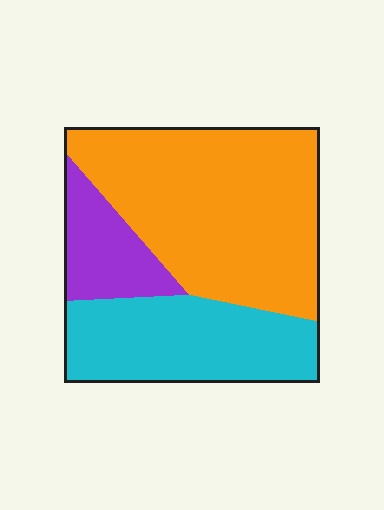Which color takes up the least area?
Purple, at roughly 15%.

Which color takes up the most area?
Orange, at roughly 55%.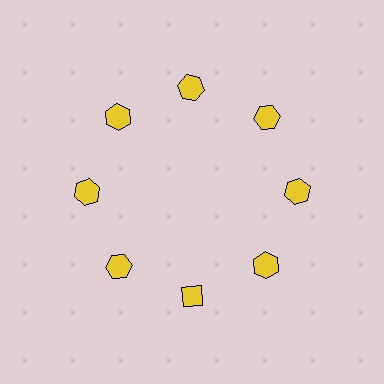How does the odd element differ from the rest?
It has a different shape: diamond instead of hexagon.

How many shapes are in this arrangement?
There are 8 shapes arranged in a ring pattern.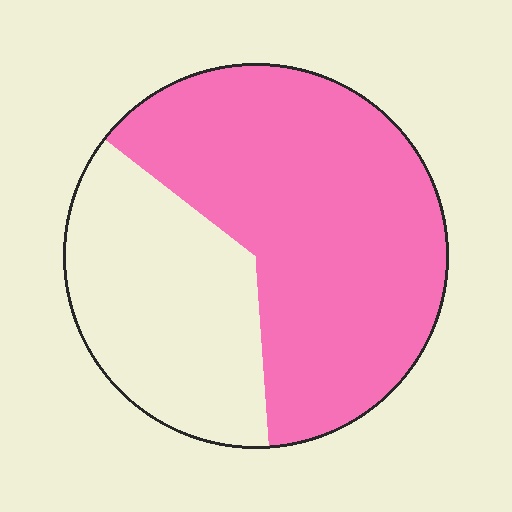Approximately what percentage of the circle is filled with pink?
Approximately 65%.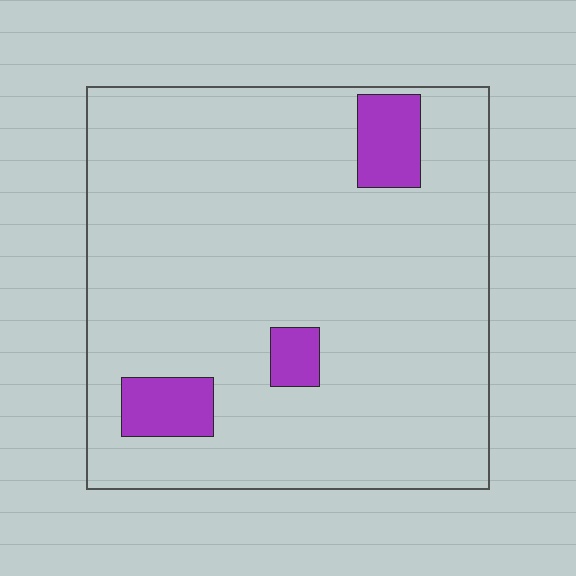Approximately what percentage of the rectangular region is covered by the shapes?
Approximately 10%.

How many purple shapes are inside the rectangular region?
3.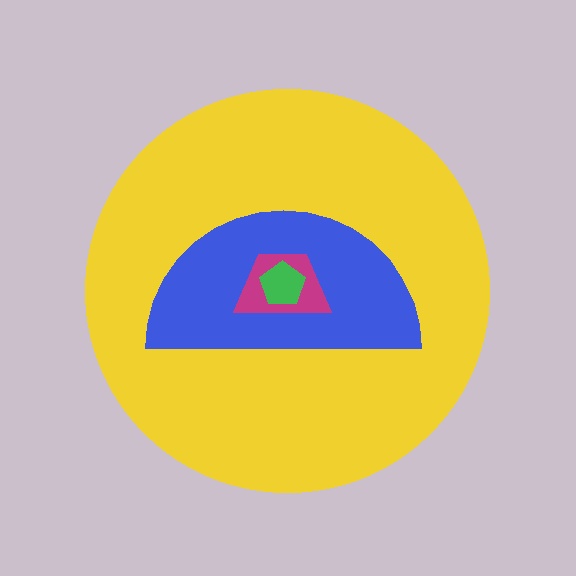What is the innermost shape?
The green pentagon.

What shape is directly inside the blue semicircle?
The magenta trapezoid.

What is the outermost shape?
The yellow circle.